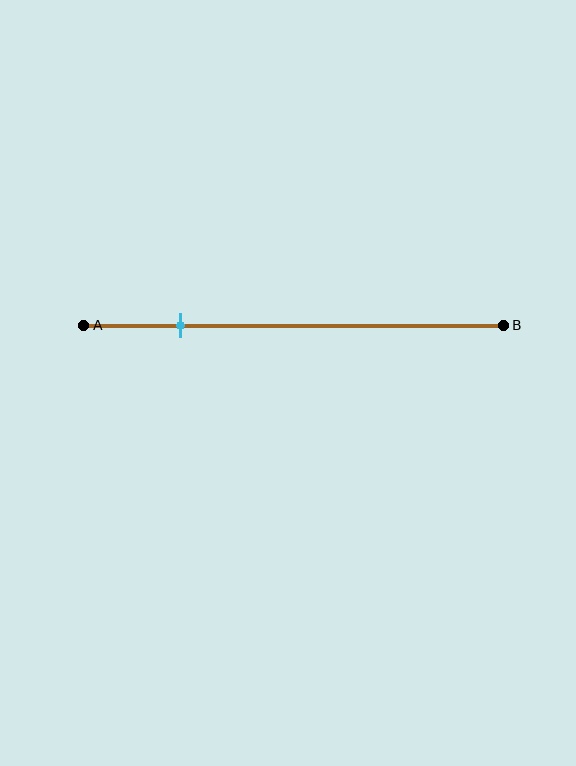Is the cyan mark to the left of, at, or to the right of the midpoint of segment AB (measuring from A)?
The cyan mark is to the left of the midpoint of segment AB.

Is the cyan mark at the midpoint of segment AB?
No, the mark is at about 25% from A, not at the 50% midpoint.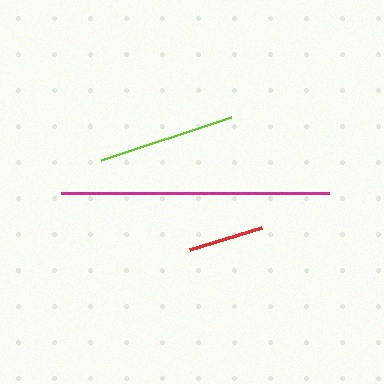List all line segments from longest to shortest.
From longest to shortest: magenta, lime, red.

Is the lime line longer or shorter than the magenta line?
The magenta line is longer than the lime line.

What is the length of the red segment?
The red segment is approximately 75 pixels long.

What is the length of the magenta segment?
The magenta segment is approximately 268 pixels long.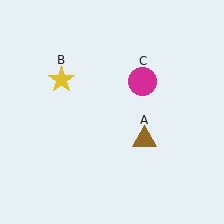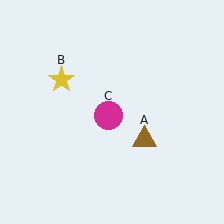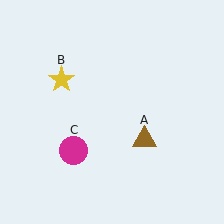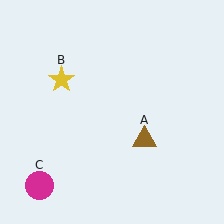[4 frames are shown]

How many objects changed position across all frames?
1 object changed position: magenta circle (object C).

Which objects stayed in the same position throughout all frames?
Brown triangle (object A) and yellow star (object B) remained stationary.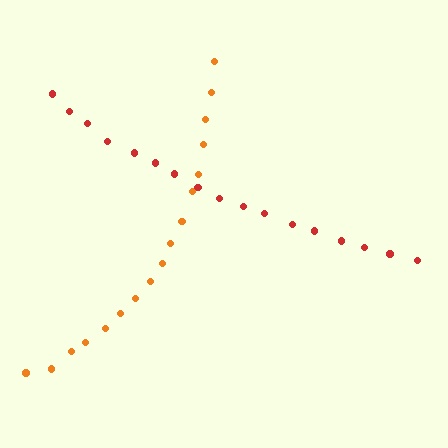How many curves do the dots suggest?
There are 2 distinct paths.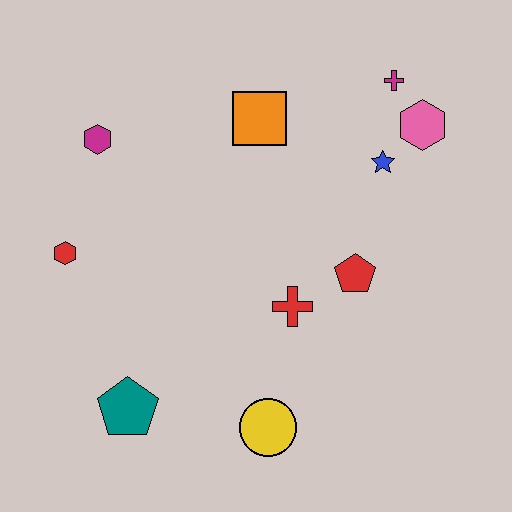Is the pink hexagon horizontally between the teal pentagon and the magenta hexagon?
No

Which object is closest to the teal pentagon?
The yellow circle is closest to the teal pentagon.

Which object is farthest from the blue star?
The teal pentagon is farthest from the blue star.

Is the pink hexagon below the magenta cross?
Yes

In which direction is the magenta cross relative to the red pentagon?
The magenta cross is above the red pentagon.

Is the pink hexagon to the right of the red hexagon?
Yes